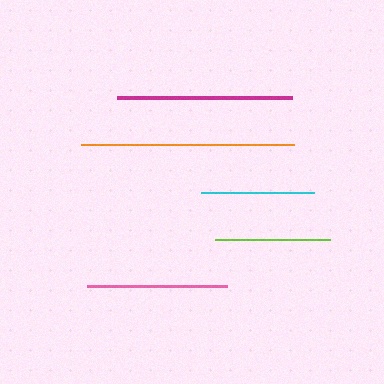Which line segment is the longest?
The orange line is the longest at approximately 213 pixels.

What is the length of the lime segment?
The lime segment is approximately 115 pixels long.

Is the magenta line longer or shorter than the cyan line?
The magenta line is longer than the cyan line.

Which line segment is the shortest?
The cyan line is the shortest at approximately 113 pixels.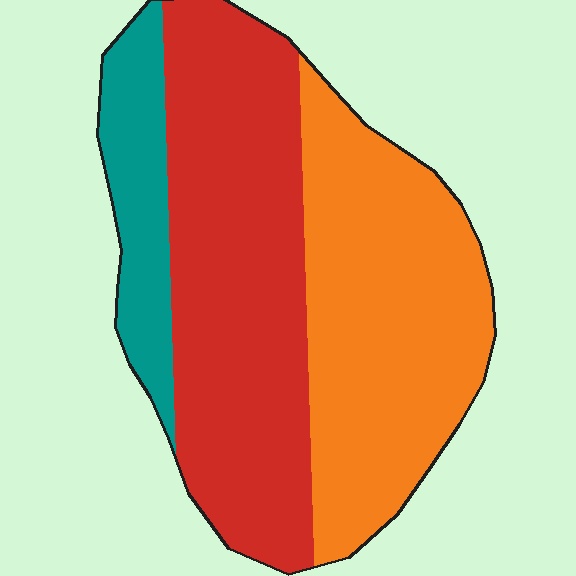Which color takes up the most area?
Red, at roughly 45%.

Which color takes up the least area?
Teal, at roughly 15%.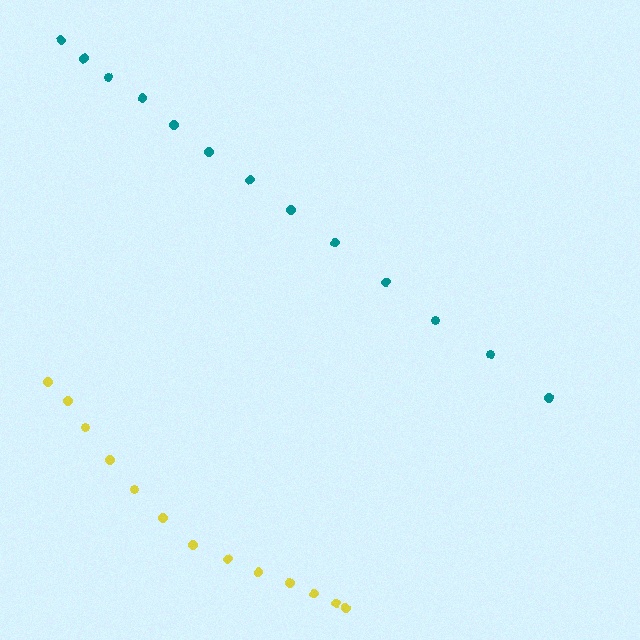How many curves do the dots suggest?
There are 2 distinct paths.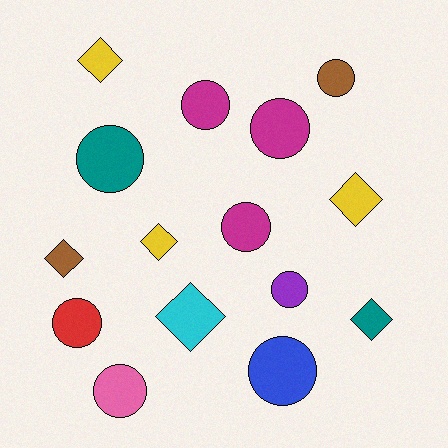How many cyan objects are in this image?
There is 1 cyan object.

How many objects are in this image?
There are 15 objects.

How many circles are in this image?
There are 9 circles.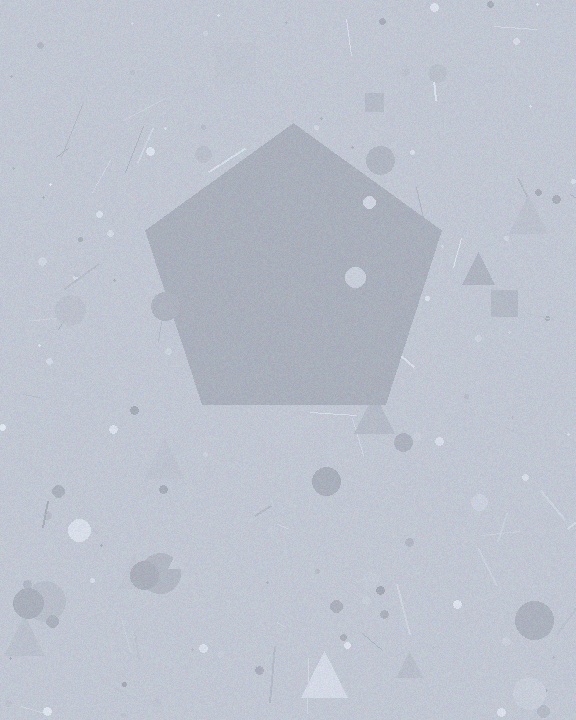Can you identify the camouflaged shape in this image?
The camouflaged shape is a pentagon.